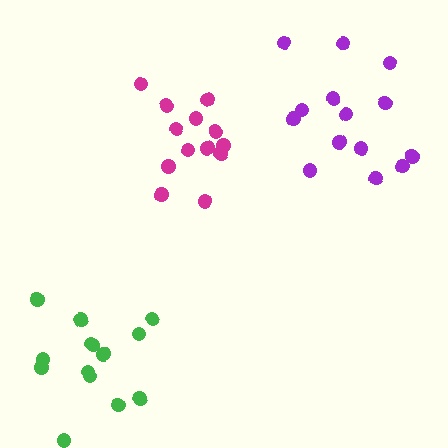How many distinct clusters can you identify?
There are 3 distinct clusters.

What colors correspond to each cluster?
The clusters are colored: magenta, purple, green.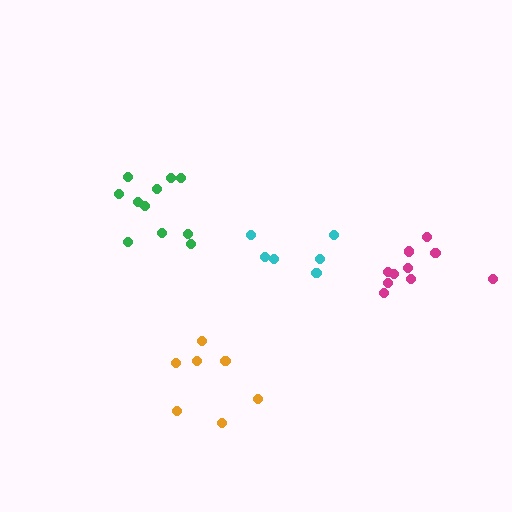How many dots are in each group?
Group 1: 6 dots, Group 2: 11 dots, Group 3: 7 dots, Group 4: 10 dots (34 total).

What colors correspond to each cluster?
The clusters are colored: cyan, green, orange, magenta.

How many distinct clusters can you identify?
There are 4 distinct clusters.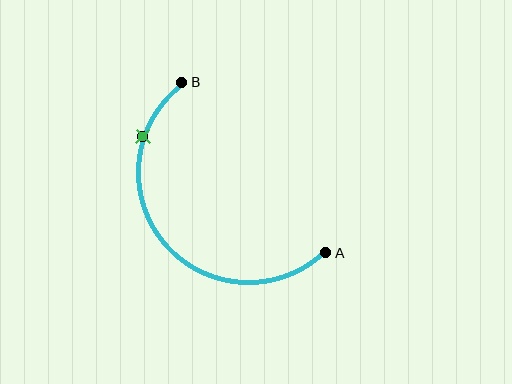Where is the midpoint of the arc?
The arc midpoint is the point on the curve farthest from the straight line joining A and B. It sits below and to the left of that line.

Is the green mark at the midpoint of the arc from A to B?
No. The green mark lies on the arc but is closer to endpoint B. The arc midpoint would be at the point on the curve equidistant along the arc from both A and B.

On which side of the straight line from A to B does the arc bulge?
The arc bulges below and to the left of the straight line connecting A and B.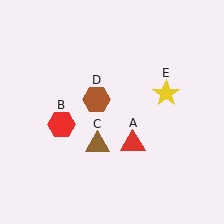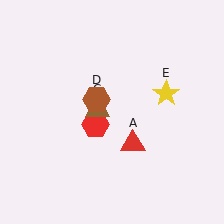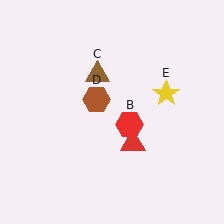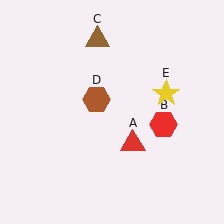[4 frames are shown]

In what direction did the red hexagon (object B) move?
The red hexagon (object B) moved right.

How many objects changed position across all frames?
2 objects changed position: red hexagon (object B), brown triangle (object C).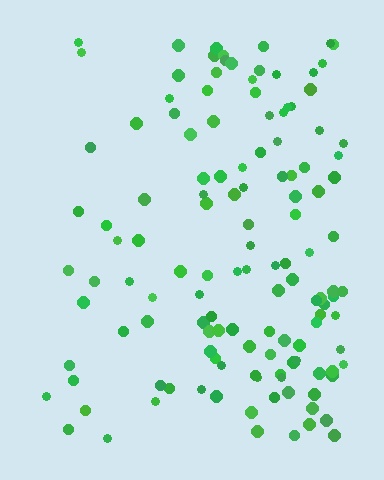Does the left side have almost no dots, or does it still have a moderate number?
Still a moderate number, just noticeably fewer than the right.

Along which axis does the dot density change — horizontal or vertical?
Horizontal.